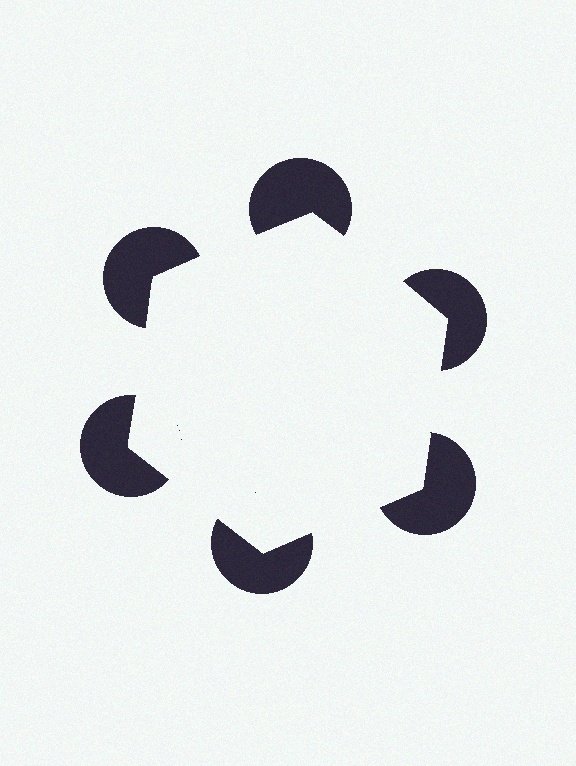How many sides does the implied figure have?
6 sides.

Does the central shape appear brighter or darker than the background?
It typically appears slightly brighter than the background, even though no actual brightness change is drawn.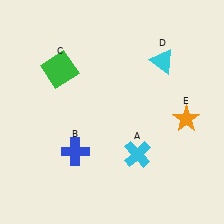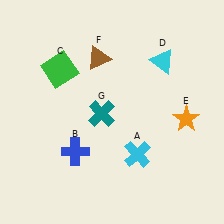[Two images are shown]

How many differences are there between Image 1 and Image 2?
There are 2 differences between the two images.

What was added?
A brown triangle (F), a teal cross (G) were added in Image 2.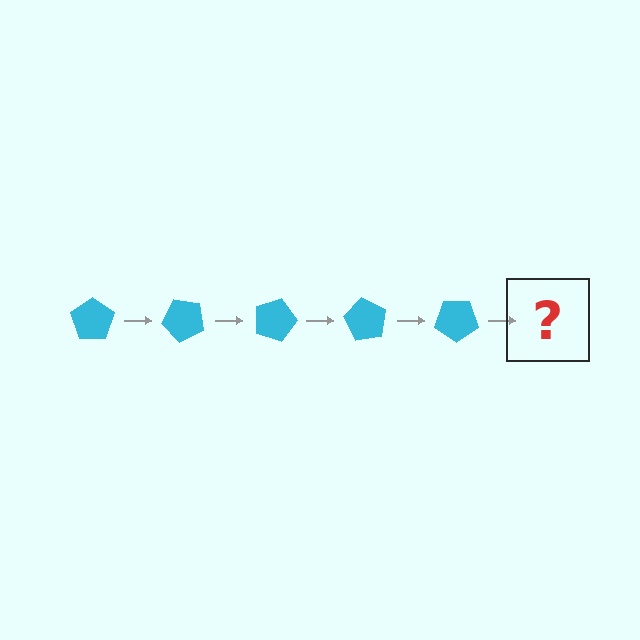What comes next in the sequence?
The next element should be a cyan pentagon rotated 225 degrees.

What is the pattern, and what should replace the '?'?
The pattern is that the pentagon rotates 45 degrees each step. The '?' should be a cyan pentagon rotated 225 degrees.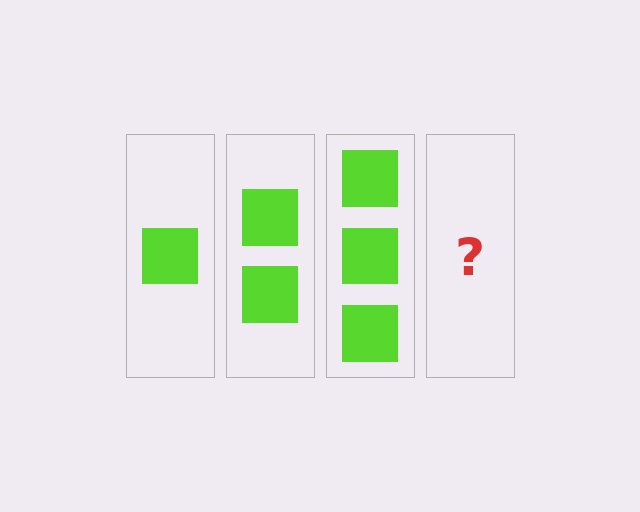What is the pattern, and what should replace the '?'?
The pattern is that each step adds one more square. The '?' should be 4 squares.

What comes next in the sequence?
The next element should be 4 squares.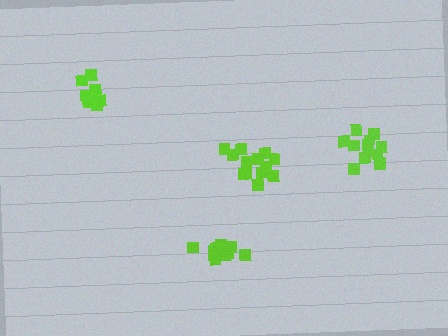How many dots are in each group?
Group 1: 13 dots, Group 2: 9 dots, Group 3: 13 dots, Group 4: 11 dots (46 total).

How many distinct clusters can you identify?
There are 4 distinct clusters.